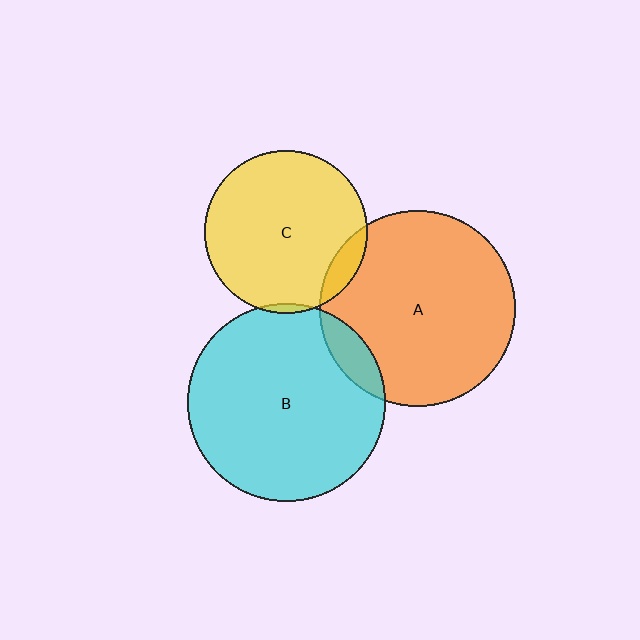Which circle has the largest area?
Circle B (cyan).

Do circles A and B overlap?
Yes.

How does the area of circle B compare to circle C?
Approximately 1.5 times.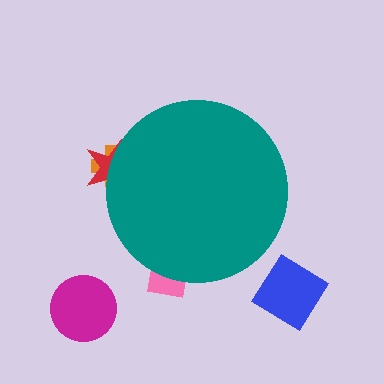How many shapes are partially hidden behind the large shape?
3 shapes are partially hidden.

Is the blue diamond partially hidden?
No, the blue diamond is fully visible.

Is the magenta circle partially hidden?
No, the magenta circle is fully visible.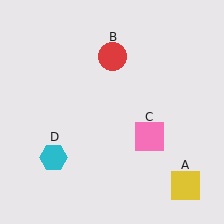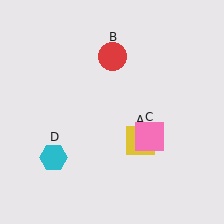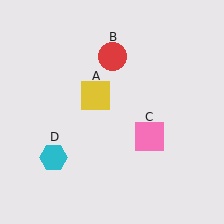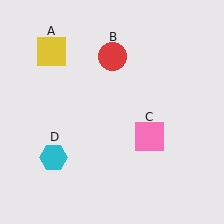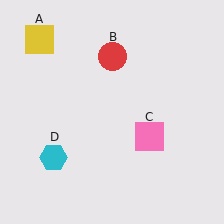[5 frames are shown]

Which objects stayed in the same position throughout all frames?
Red circle (object B) and pink square (object C) and cyan hexagon (object D) remained stationary.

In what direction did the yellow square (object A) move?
The yellow square (object A) moved up and to the left.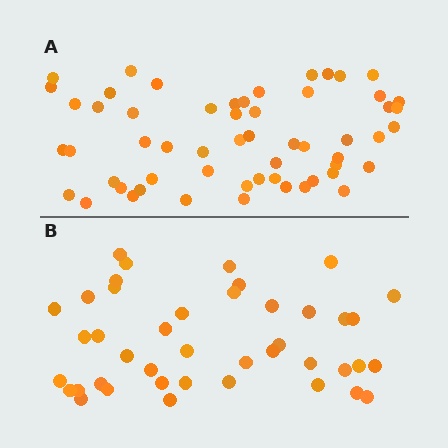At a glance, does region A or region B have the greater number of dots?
Region A (the top region) has more dots.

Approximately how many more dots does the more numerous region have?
Region A has approximately 15 more dots than region B.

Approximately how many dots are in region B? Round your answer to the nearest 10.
About 40 dots. (The exact count is 42, which rounds to 40.)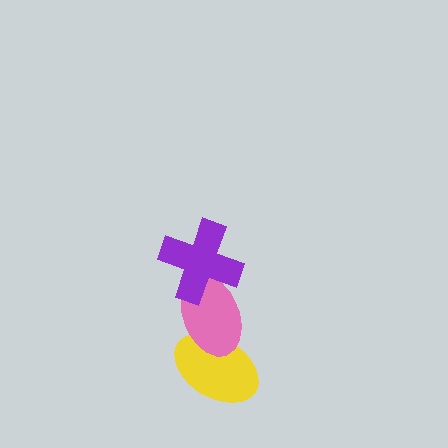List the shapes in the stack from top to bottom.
From top to bottom: the purple cross, the pink ellipse, the yellow ellipse.